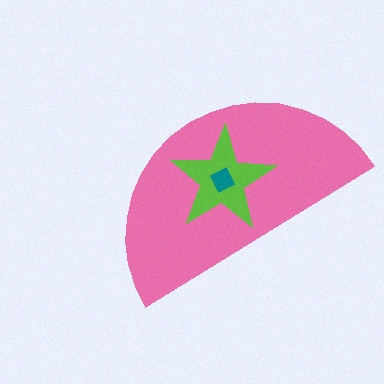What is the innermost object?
The teal square.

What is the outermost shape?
The pink semicircle.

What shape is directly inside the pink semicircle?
The lime star.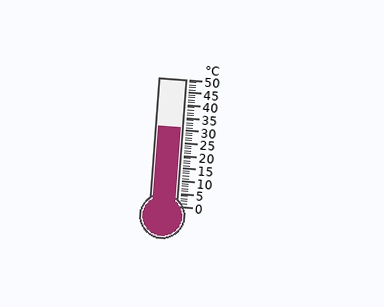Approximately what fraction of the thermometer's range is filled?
The thermometer is filled to approximately 60% of its range.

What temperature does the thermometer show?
The thermometer shows approximately 31°C.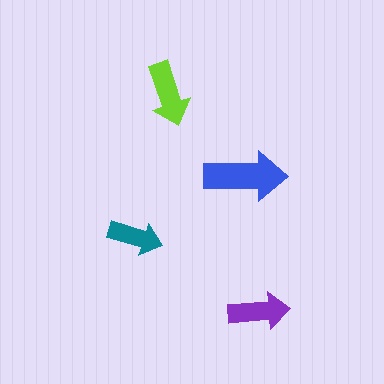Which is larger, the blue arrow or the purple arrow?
The blue one.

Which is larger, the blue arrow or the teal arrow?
The blue one.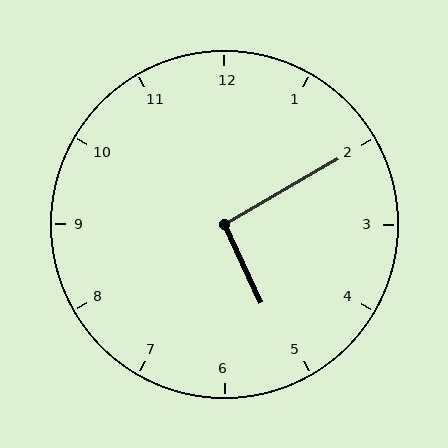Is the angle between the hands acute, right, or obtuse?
It is right.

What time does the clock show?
5:10.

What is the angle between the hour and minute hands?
Approximately 95 degrees.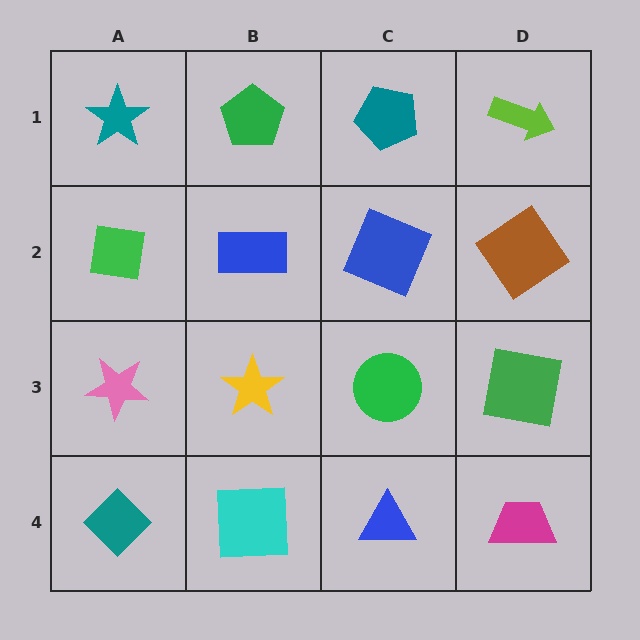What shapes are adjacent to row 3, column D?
A brown diamond (row 2, column D), a magenta trapezoid (row 4, column D), a green circle (row 3, column C).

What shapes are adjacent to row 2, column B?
A green pentagon (row 1, column B), a yellow star (row 3, column B), a green square (row 2, column A), a blue square (row 2, column C).